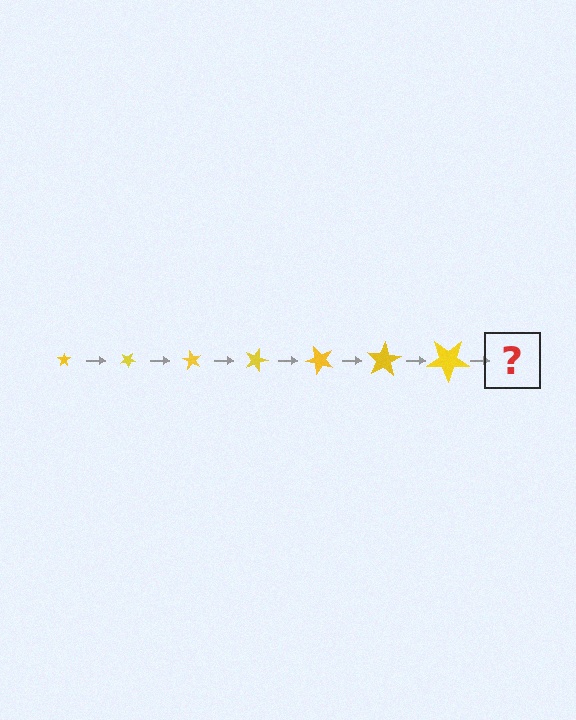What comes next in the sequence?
The next element should be a star, larger than the previous one and rotated 210 degrees from the start.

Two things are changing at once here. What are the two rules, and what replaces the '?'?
The two rules are that the star grows larger each step and it rotates 30 degrees each step. The '?' should be a star, larger than the previous one and rotated 210 degrees from the start.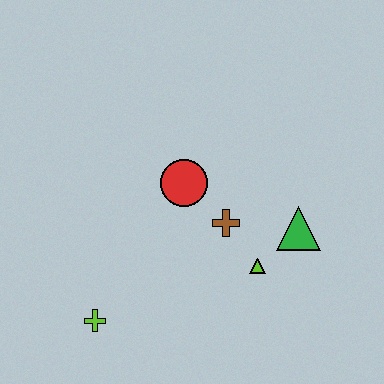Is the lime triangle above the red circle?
No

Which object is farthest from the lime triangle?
The lime cross is farthest from the lime triangle.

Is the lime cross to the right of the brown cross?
No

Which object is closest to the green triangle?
The lime triangle is closest to the green triangle.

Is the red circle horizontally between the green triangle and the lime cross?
Yes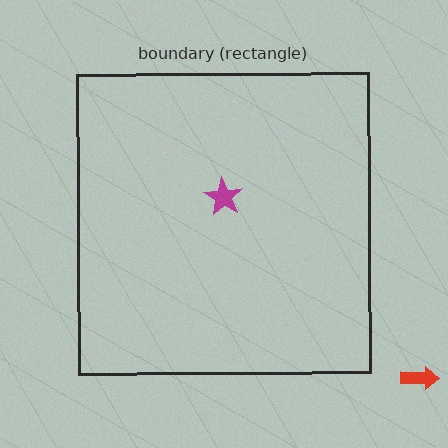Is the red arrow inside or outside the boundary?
Outside.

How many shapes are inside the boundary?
1 inside, 1 outside.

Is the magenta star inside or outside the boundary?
Inside.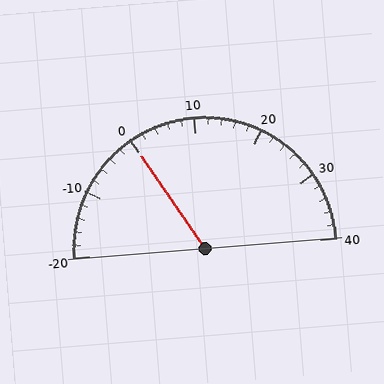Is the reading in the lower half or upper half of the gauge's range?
The reading is in the lower half of the range (-20 to 40).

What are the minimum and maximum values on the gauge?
The gauge ranges from -20 to 40.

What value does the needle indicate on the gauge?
The needle indicates approximately 0.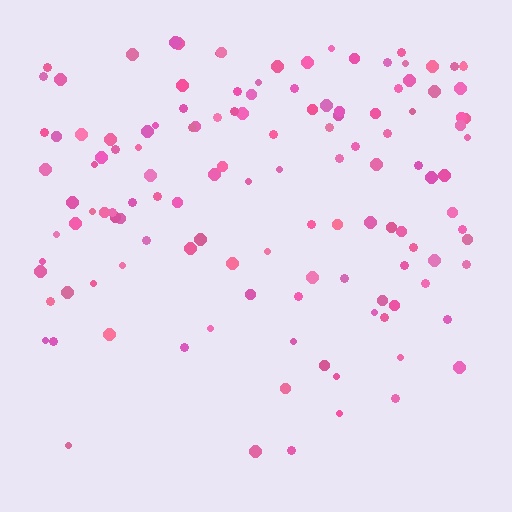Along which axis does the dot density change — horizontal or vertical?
Vertical.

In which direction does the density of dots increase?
From bottom to top, with the top side densest.